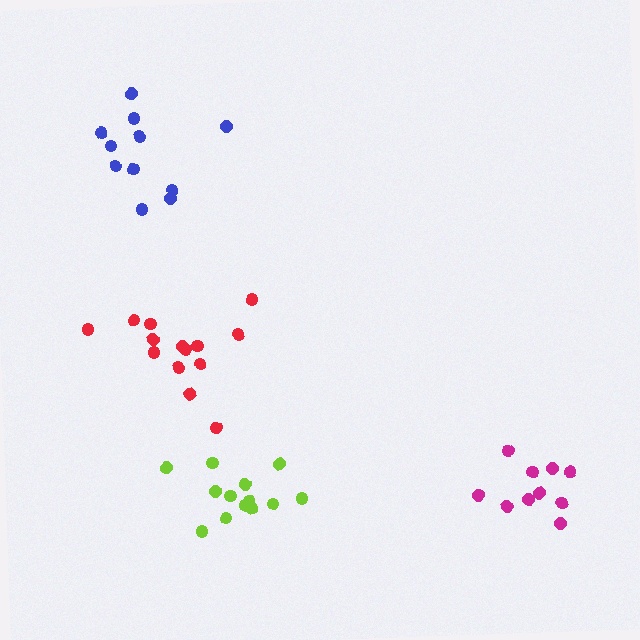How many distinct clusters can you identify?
There are 4 distinct clusters.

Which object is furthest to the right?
The magenta cluster is rightmost.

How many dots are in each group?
Group 1: 14 dots, Group 2: 10 dots, Group 3: 11 dots, Group 4: 13 dots (48 total).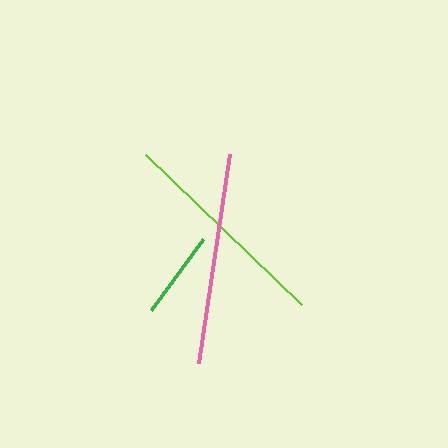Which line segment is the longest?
The lime line is the longest at approximately 217 pixels.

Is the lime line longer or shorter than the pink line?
The lime line is longer than the pink line.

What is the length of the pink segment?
The pink segment is approximately 210 pixels long.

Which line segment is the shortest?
The green line is the shortest at approximately 88 pixels.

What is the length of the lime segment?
The lime segment is approximately 217 pixels long.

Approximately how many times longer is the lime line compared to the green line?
The lime line is approximately 2.5 times the length of the green line.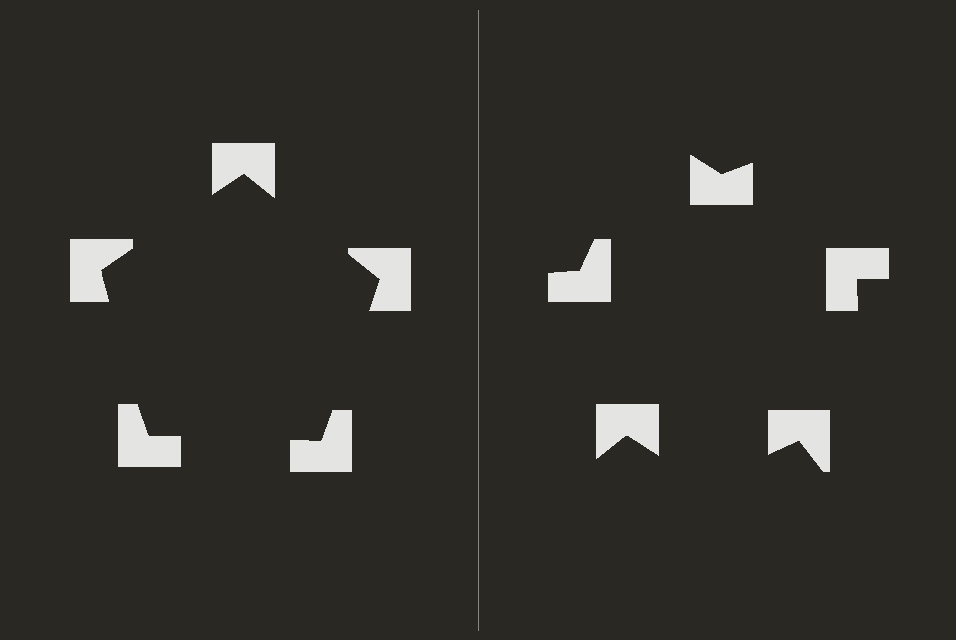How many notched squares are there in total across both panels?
10 — 5 on each side.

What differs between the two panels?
The notched squares are positioned identically on both sides; only the wedge orientations differ. On the left they align to a pentagon; on the right they are misaligned.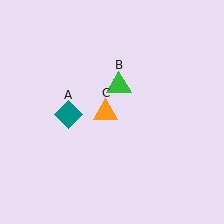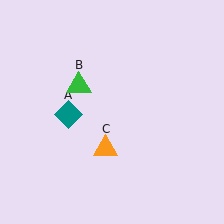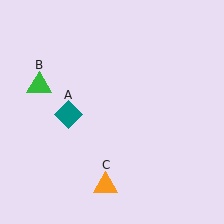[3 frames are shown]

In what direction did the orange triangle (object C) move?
The orange triangle (object C) moved down.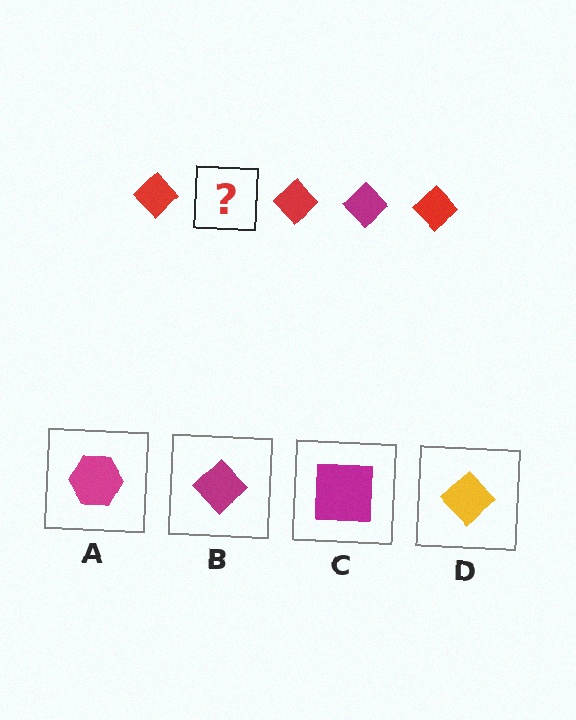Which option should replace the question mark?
Option B.